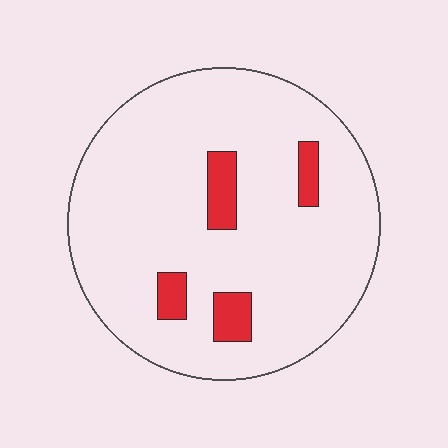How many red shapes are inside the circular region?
4.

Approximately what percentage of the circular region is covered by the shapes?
Approximately 10%.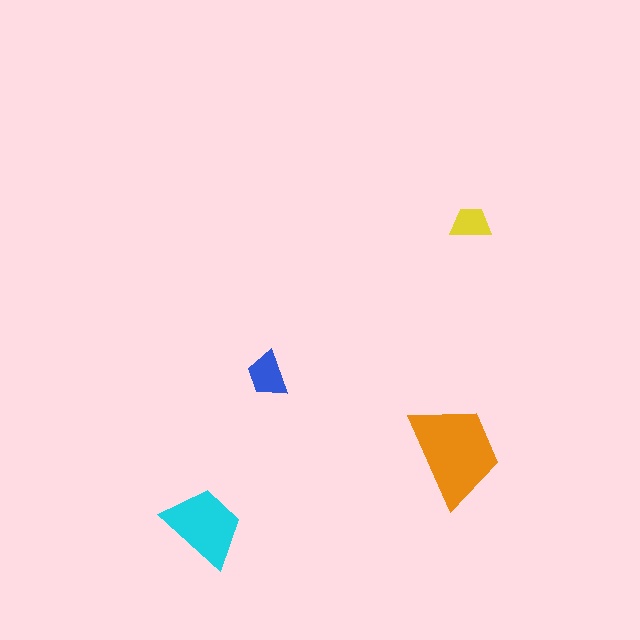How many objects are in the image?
There are 4 objects in the image.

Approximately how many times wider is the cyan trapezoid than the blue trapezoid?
About 2 times wider.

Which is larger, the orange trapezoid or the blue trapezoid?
The orange one.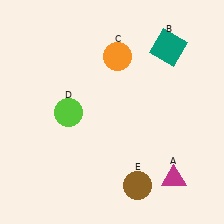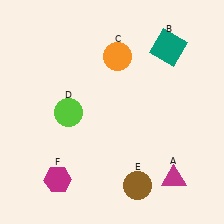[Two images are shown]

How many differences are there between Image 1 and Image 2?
There is 1 difference between the two images.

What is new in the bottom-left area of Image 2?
A magenta hexagon (F) was added in the bottom-left area of Image 2.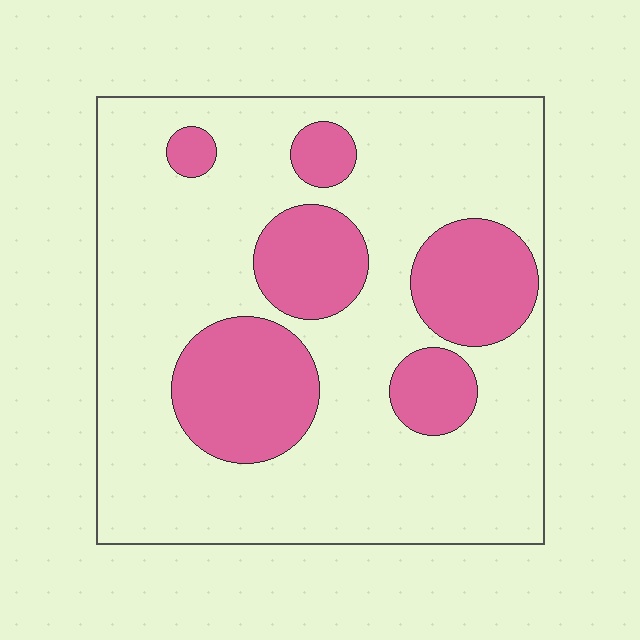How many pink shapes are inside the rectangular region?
6.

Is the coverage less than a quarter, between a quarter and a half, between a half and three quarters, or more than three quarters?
Between a quarter and a half.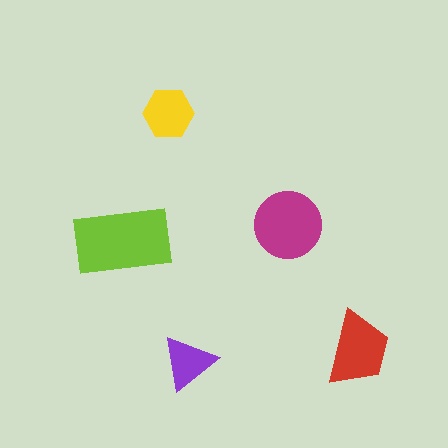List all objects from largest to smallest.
The lime rectangle, the magenta circle, the red trapezoid, the yellow hexagon, the purple triangle.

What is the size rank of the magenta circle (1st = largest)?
2nd.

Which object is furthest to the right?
The red trapezoid is rightmost.